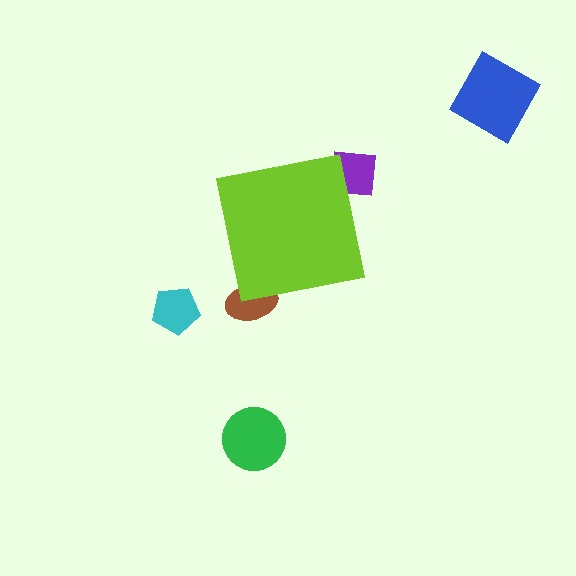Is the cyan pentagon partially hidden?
No, the cyan pentagon is fully visible.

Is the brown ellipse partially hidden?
Yes, the brown ellipse is partially hidden behind the lime square.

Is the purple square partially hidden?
Yes, the purple square is partially hidden behind the lime square.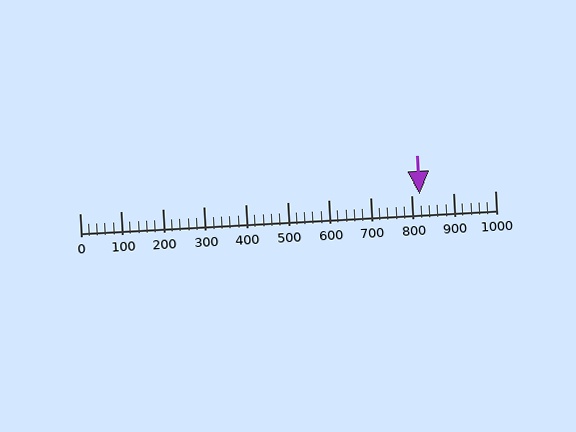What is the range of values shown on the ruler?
The ruler shows values from 0 to 1000.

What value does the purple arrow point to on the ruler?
The purple arrow points to approximately 818.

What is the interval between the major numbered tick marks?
The major tick marks are spaced 100 units apart.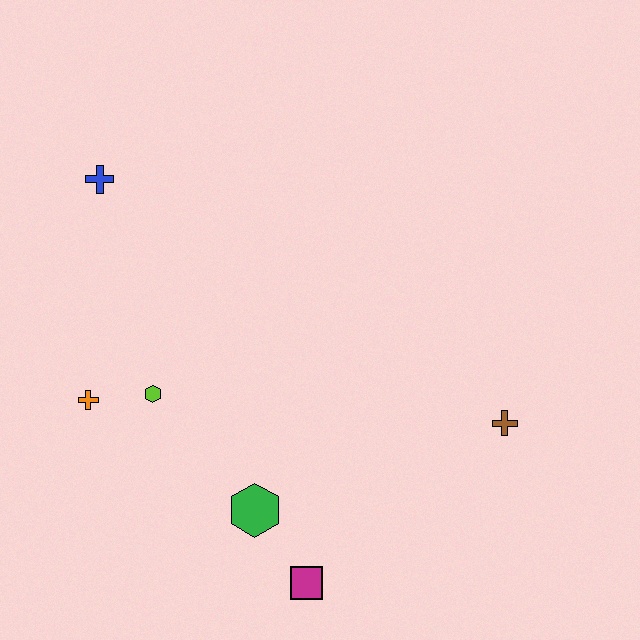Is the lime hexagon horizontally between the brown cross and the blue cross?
Yes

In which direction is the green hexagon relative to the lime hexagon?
The green hexagon is below the lime hexagon.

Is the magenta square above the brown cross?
No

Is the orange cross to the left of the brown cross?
Yes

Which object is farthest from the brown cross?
The blue cross is farthest from the brown cross.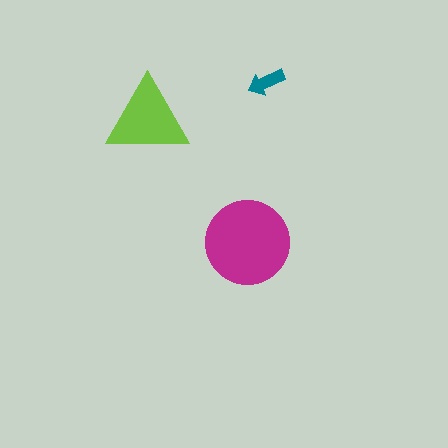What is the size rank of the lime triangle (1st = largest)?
2nd.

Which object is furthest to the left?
The lime triangle is leftmost.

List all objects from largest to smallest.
The magenta circle, the lime triangle, the teal arrow.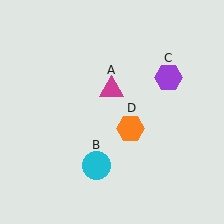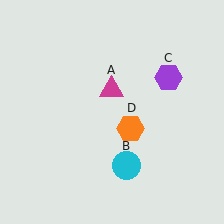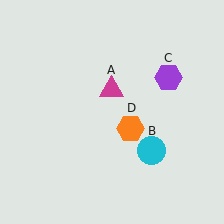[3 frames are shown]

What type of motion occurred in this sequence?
The cyan circle (object B) rotated counterclockwise around the center of the scene.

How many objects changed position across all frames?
1 object changed position: cyan circle (object B).